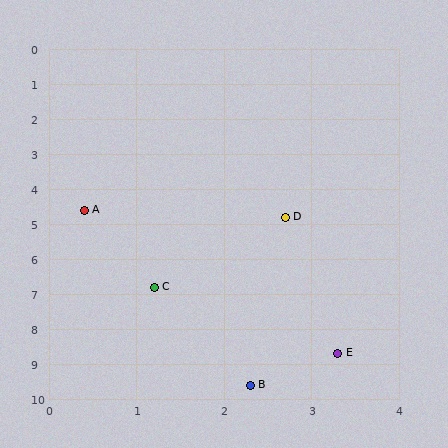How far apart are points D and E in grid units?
Points D and E are about 3.9 grid units apart.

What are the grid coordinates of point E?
Point E is at approximately (3.3, 8.7).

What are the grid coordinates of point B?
Point B is at approximately (2.3, 9.6).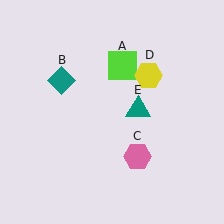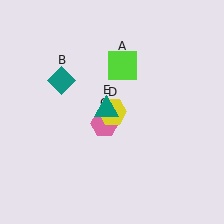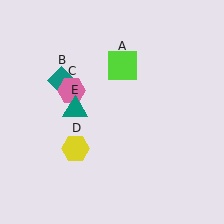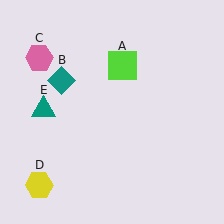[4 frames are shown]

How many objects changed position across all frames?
3 objects changed position: pink hexagon (object C), yellow hexagon (object D), teal triangle (object E).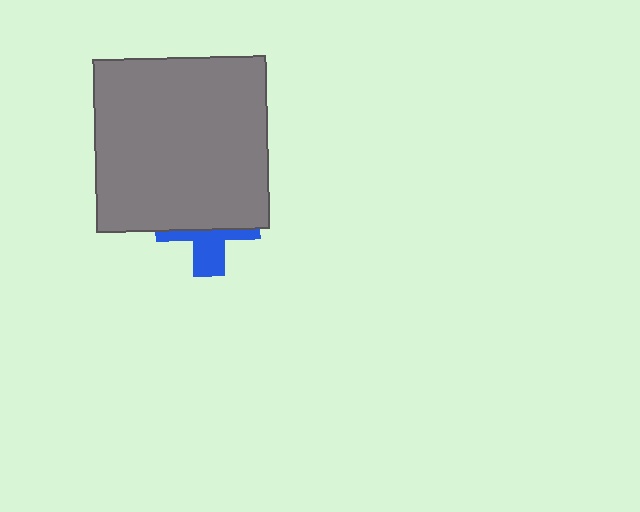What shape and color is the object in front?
The object in front is a gray square.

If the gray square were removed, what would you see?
You would see the complete blue cross.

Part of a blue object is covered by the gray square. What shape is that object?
It is a cross.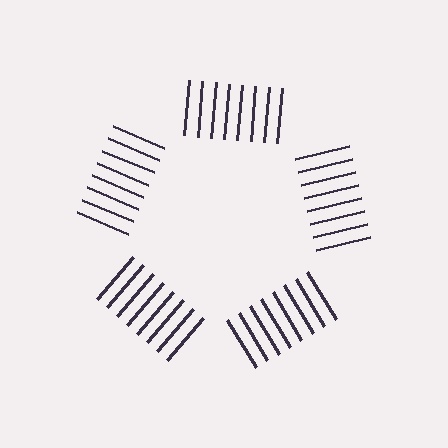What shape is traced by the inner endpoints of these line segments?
An illusory pentagon — the line segments terminate on its edges but no continuous stroke is drawn.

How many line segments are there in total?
40 — 8 along each of the 5 edges.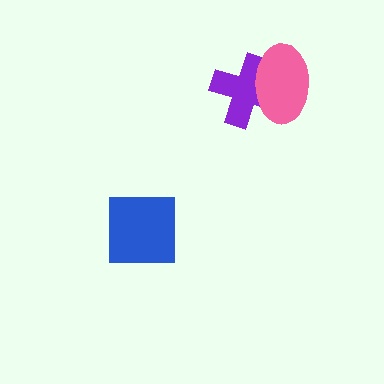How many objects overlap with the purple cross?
1 object overlaps with the purple cross.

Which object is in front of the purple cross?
The pink ellipse is in front of the purple cross.